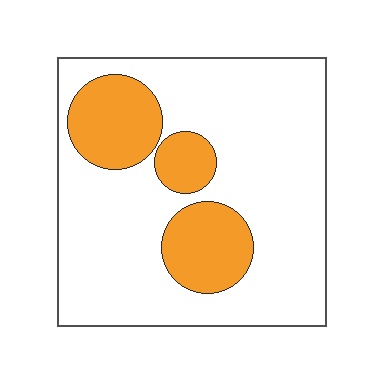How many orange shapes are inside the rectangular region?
3.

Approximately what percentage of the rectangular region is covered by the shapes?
Approximately 25%.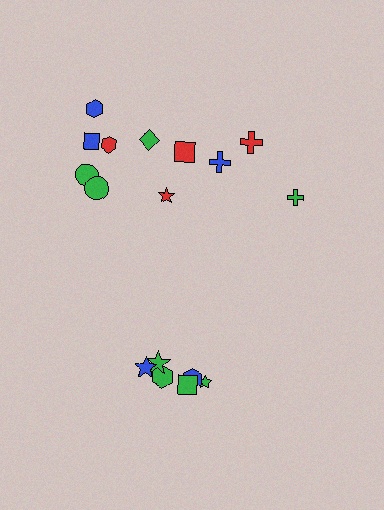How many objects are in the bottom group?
There are 6 objects.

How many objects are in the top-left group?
There are 7 objects.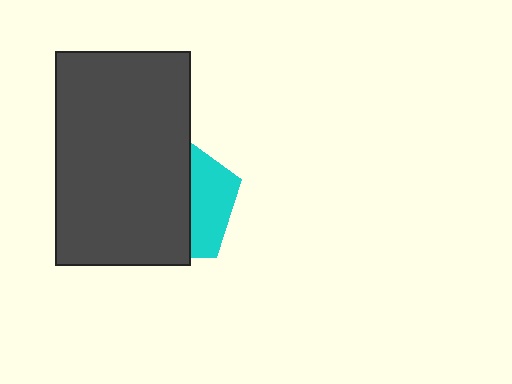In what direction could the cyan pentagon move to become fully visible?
The cyan pentagon could move right. That would shift it out from behind the dark gray rectangle entirely.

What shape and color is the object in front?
The object in front is a dark gray rectangle.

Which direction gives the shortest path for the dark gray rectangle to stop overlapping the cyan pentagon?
Moving left gives the shortest separation.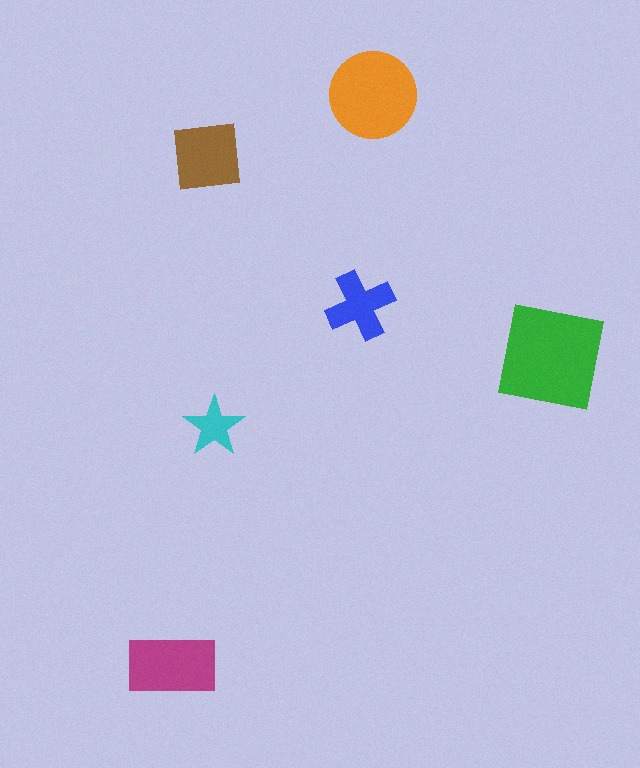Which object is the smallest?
The cyan star.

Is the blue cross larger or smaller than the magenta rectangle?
Smaller.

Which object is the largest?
The green square.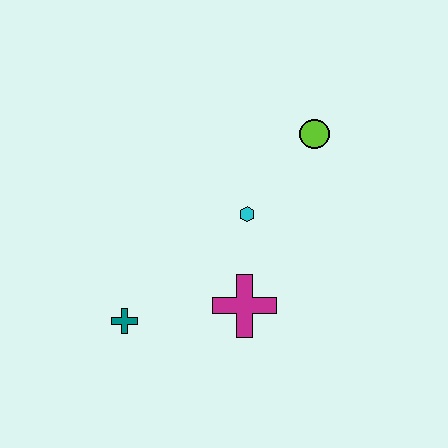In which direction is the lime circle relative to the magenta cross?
The lime circle is above the magenta cross.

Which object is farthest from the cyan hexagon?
The teal cross is farthest from the cyan hexagon.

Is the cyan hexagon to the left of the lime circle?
Yes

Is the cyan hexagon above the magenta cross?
Yes